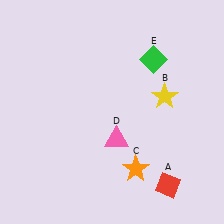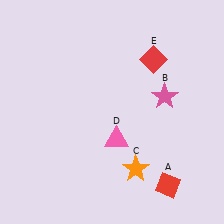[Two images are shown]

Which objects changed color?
B changed from yellow to pink. E changed from green to red.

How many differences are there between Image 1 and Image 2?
There are 2 differences between the two images.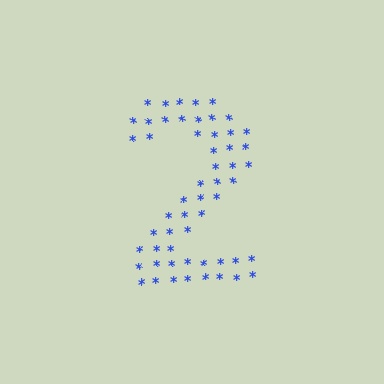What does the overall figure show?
The overall figure shows the digit 2.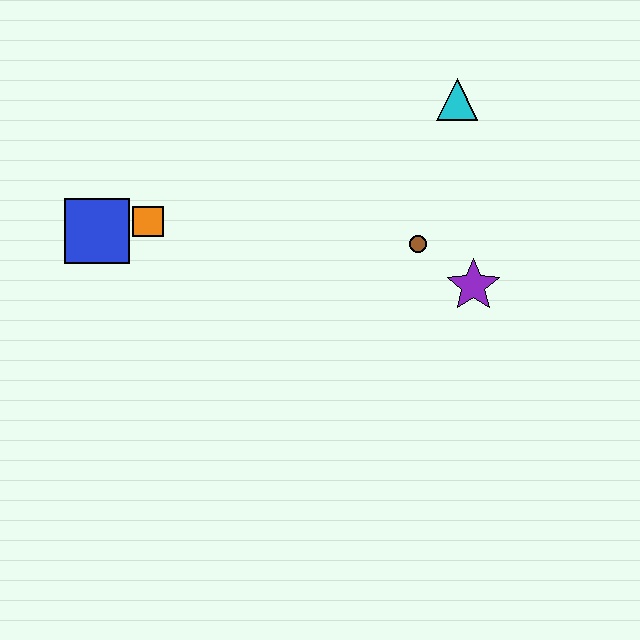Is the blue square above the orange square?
No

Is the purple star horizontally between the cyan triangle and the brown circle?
No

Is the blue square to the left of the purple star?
Yes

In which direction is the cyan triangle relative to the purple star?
The cyan triangle is above the purple star.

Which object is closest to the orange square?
The blue square is closest to the orange square.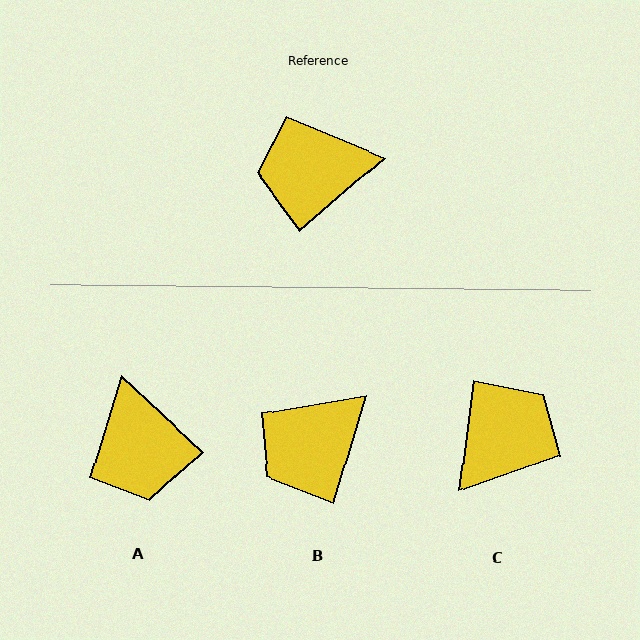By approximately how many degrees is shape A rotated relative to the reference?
Approximately 96 degrees counter-clockwise.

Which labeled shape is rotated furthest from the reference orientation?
C, about 138 degrees away.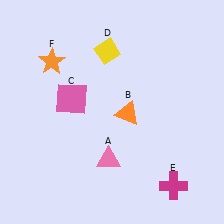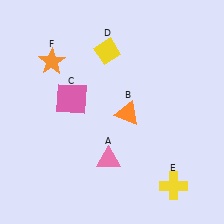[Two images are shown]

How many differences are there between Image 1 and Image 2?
There is 1 difference between the two images.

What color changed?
The cross (E) changed from magenta in Image 1 to yellow in Image 2.